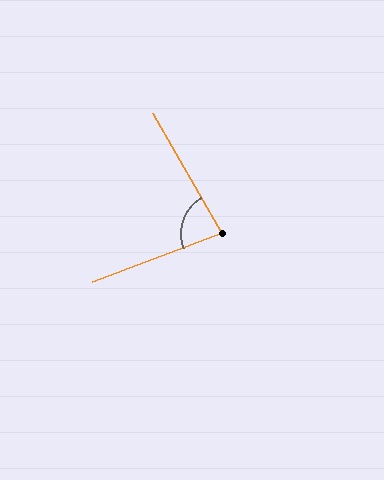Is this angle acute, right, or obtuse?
It is acute.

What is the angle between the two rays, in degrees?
Approximately 80 degrees.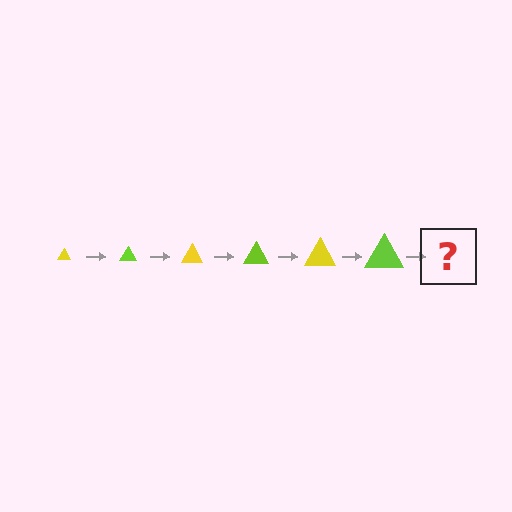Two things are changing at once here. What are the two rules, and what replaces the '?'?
The two rules are that the triangle grows larger each step and the color cycles through yellow and lime. The '?' should be a yellow triangle, larger than the previous one.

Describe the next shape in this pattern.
It should be a yellow triangle, larger than the previous one.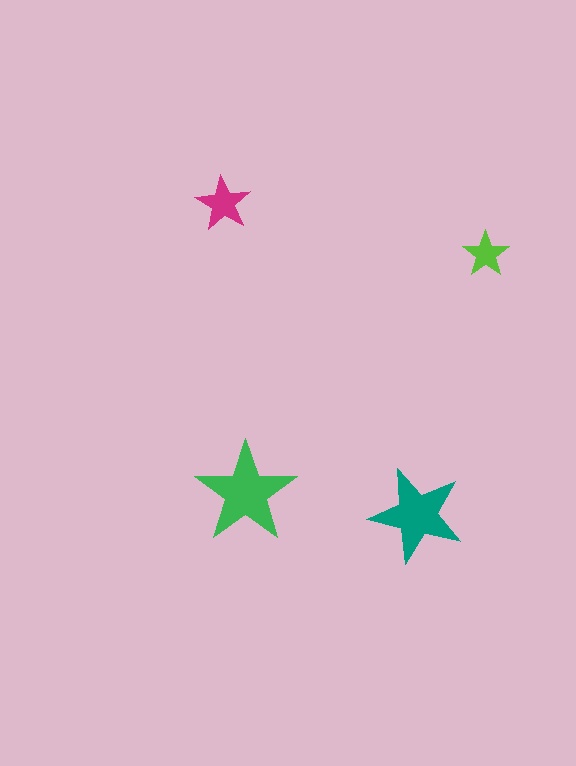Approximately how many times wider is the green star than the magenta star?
About 2 times wider.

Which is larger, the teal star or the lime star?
The teal one.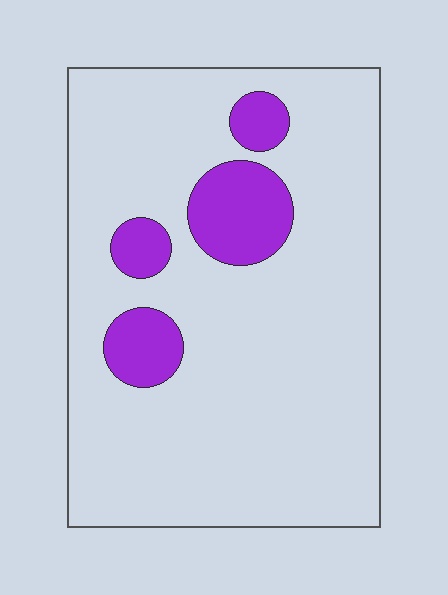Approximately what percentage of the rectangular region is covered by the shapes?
Approximately 15%.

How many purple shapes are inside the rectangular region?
4.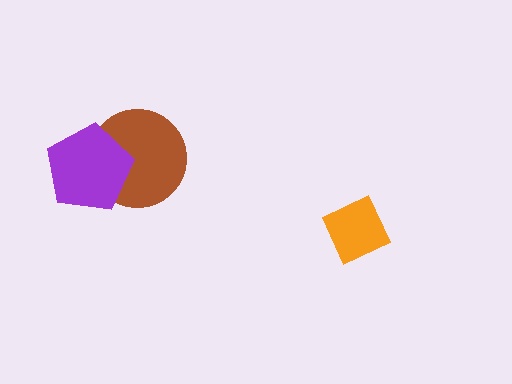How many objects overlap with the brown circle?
1 object overlaps with the brown circle.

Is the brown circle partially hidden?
Yes, it is partially covered by another shape.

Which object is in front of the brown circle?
The purple pentagon is in front of the brown circle.